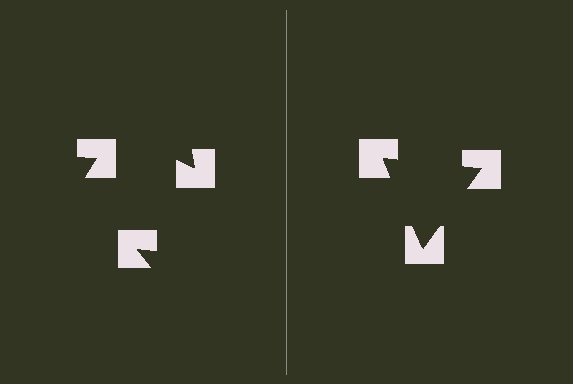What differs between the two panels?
The notched squares are positioned identically on both sides; only the wedge orientations differ. On the right they align to a triangle; on the left they are misaligned.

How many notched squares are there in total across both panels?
6 — 3 on each side.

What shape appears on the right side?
An illusory triangle.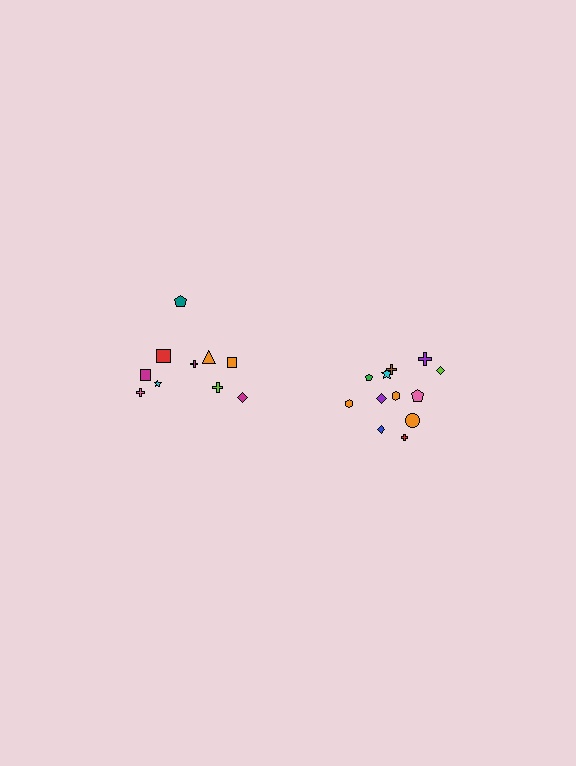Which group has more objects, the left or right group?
The right group.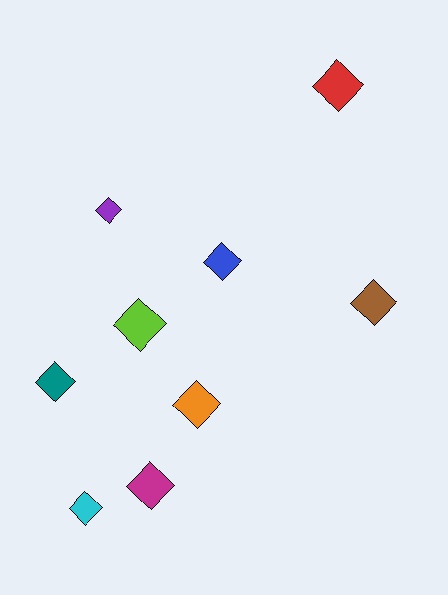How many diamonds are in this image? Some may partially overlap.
There are 9 diamonds.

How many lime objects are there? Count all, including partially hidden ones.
There is 1 lime object.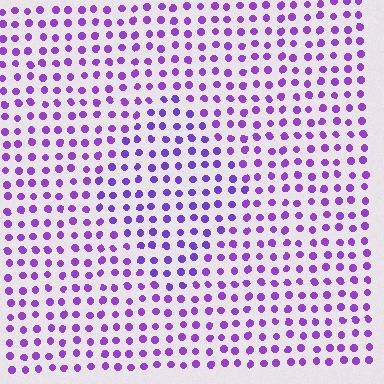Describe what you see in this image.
The image is filled with small purple elements in a uniform arrangement. A diamond-shaped region is visible where the elements are tinted to a slightly different hue, forming a subtle color boundary.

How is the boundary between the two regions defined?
The boundary is defined purely by a slight shift in hue (about 17 degrees). Spacing, size, and orientation are identical on both sides.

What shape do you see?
I see a diamond.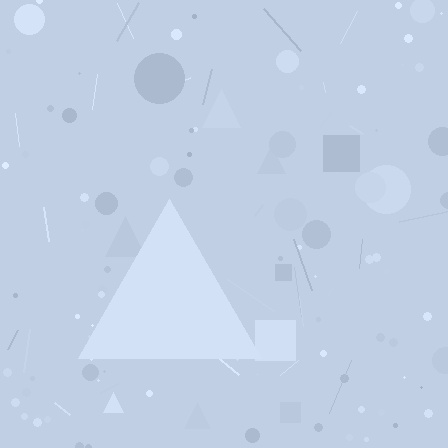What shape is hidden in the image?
A triangle is hidden in the image.